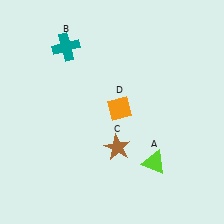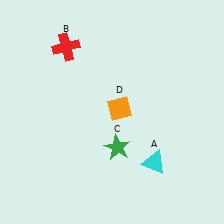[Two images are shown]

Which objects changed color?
A changed from lime to cyan. B changed from teal to red. C changed from brown to green.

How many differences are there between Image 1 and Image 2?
There are 3 differences between the two images.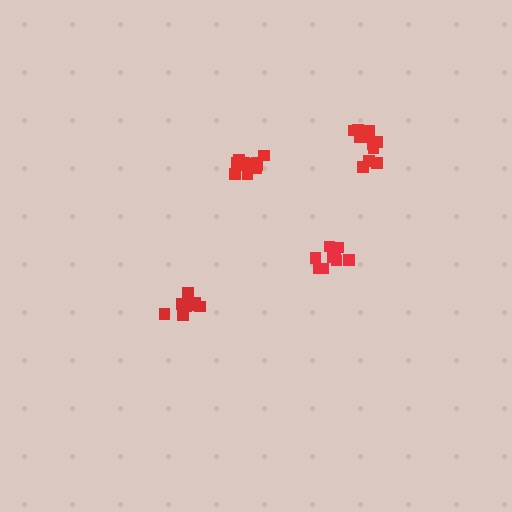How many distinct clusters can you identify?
There are 4 distinct clusters.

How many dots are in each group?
Group 1: 12 dots, Group 2: 8 dots, Group 3: 10 dots, Group 4: 12 dots (42 total).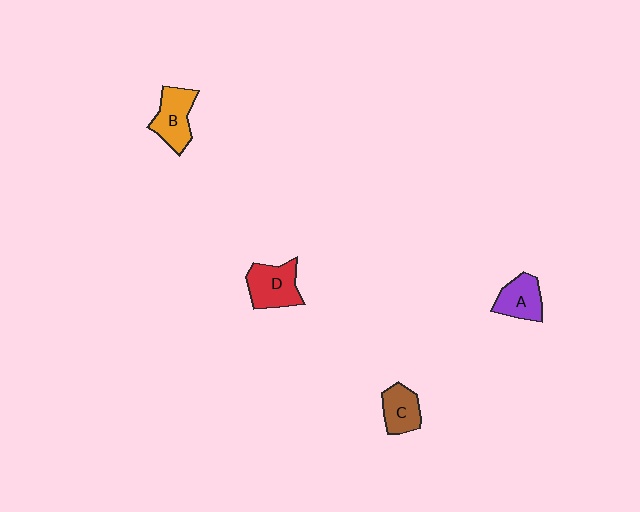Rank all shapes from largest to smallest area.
From largest to smallest: D (red), B (orange), A (purple), C (brown).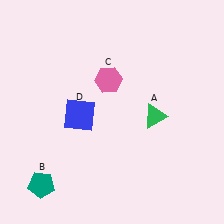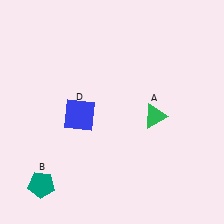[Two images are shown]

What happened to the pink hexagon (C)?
The pink hexagon (C) was removed in Image 2. It was in the top-left area of Image 1.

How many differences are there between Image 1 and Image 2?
There is 1 difference between the two images.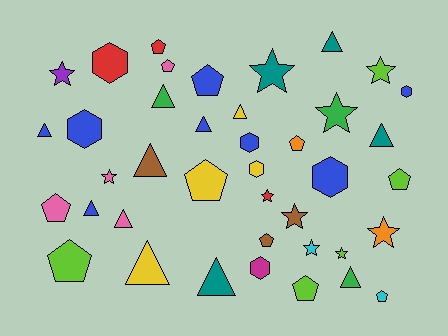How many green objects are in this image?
There are 3 green objects.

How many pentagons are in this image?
There are 11 pentagons.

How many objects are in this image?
There are 40 objects.